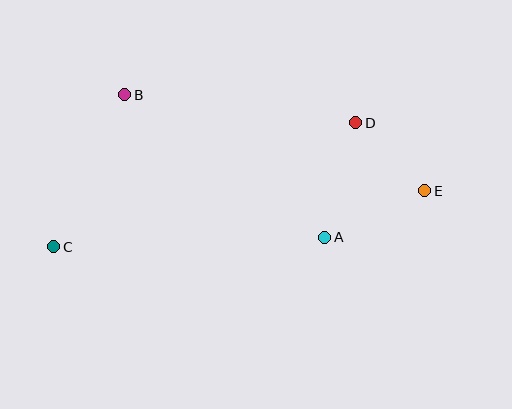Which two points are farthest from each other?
Points C and E are farthest from each other.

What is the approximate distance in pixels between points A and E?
The distance between A and E is approximately 111 pixels.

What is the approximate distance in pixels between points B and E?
The distance between B and E is approximately 315 pixels.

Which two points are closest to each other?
Points D and E are closest to each other.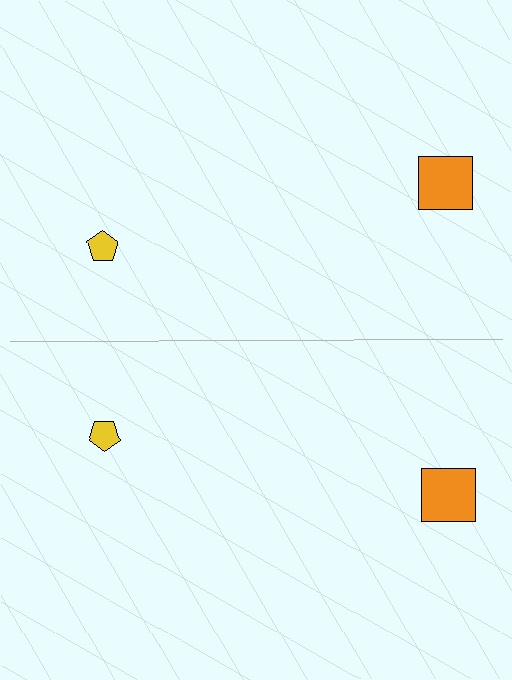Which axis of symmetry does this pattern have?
The pattern has a horizontal axis of symmetry running through the center of the image.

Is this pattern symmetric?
Yes, this pattern has bilateral (reflection) symmetry.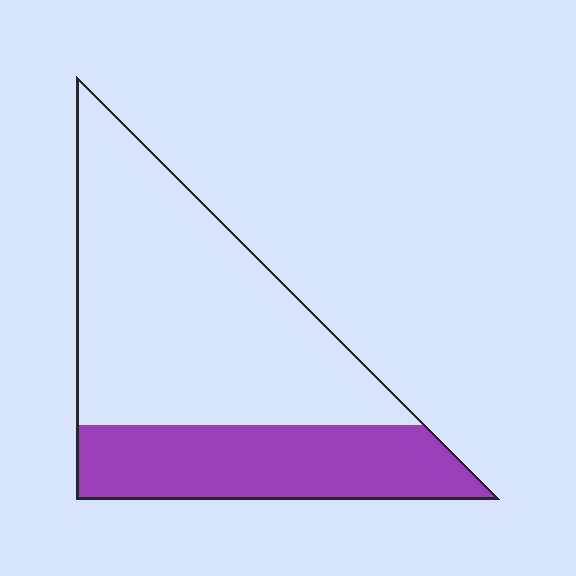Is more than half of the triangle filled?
No.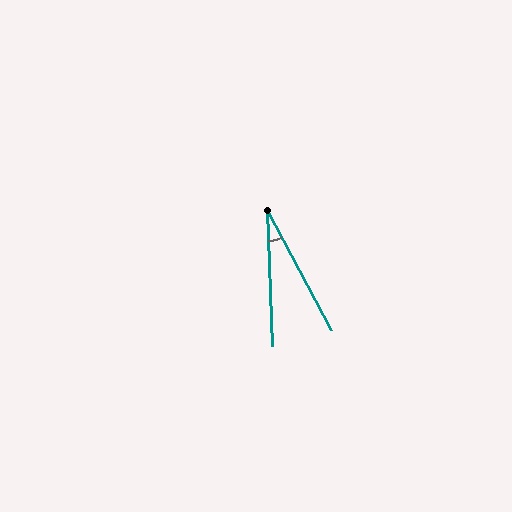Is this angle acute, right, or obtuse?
It is acute.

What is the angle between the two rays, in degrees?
Approximately 26 degrees.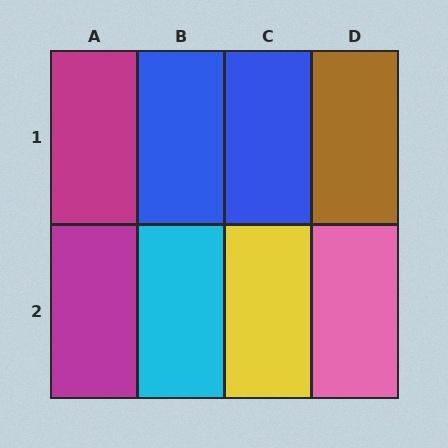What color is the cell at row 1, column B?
Blue.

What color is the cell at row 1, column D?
Brown.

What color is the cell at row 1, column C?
Blue.